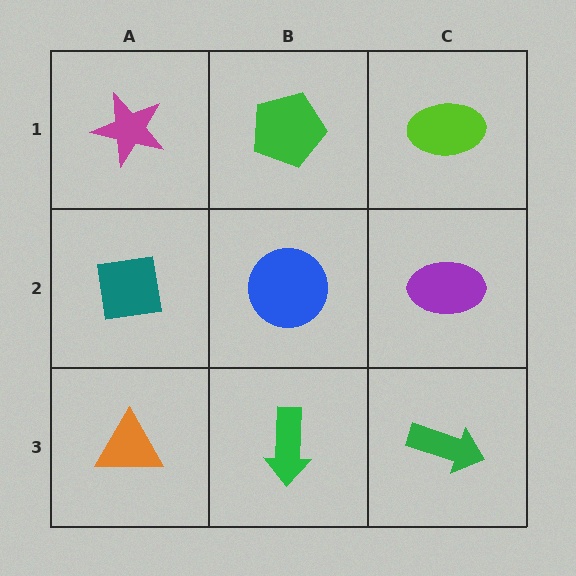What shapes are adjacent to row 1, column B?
A blue circle (row 2, column B), a magenta star (row 1, column A), a lime ellipse (row 1, column C).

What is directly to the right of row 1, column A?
A green pentagon.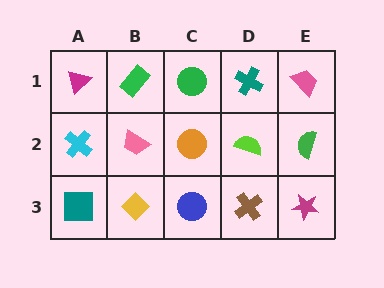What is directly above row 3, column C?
An orange circle.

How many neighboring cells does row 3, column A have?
2.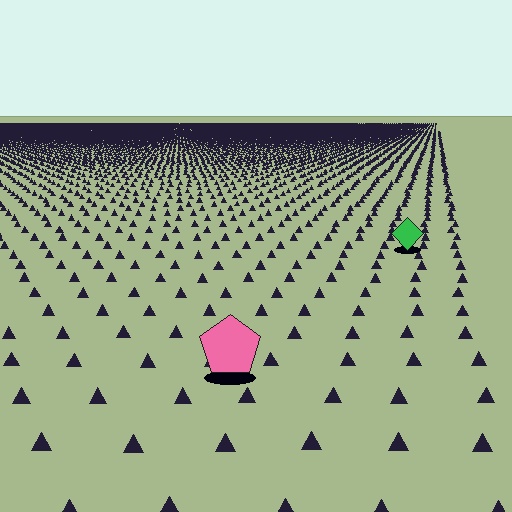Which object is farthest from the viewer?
The green diamond is farthest from the viewer. It appears smaller and the ground texture around it is denser.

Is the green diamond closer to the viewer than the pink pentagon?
No. The pink pentagon is closer — you can tell from the texture gradient: the ground texture is coarser near it.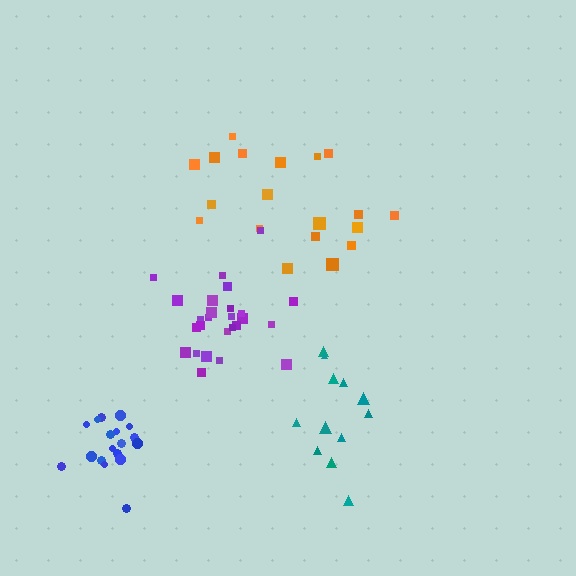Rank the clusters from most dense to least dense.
blue, purple, teal, orange.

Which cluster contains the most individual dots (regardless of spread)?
Purple (26).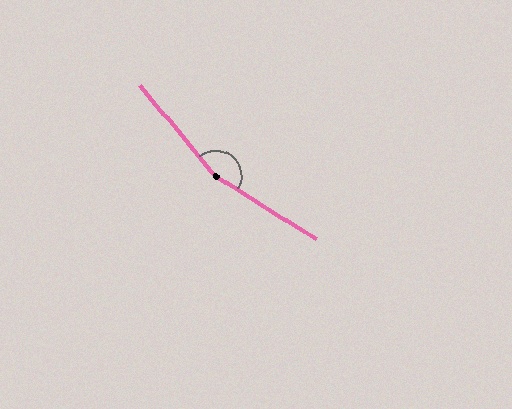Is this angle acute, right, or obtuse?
It is obtuse.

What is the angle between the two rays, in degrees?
Approximately 162 degrees.